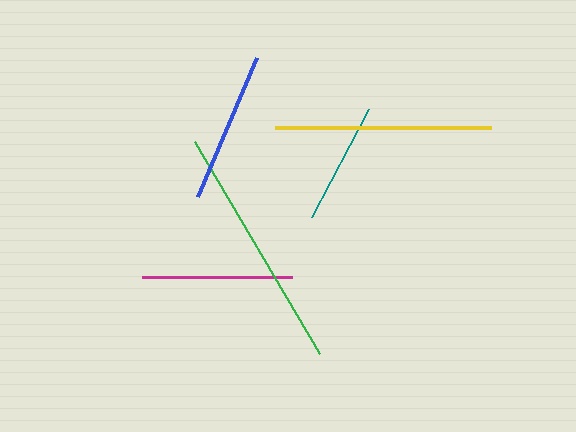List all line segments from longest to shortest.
From longest to shortest: green, yellow, blue, magenta, teal.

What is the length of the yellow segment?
The yellow segment is approximately 216 pixels long.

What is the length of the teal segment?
The teal segment is approximately 122 pixels long.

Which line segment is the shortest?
The teal line is the shortest at approximately 122 pixels.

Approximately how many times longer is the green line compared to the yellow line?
The green line is approximately 1.1 times the length of the yellow line.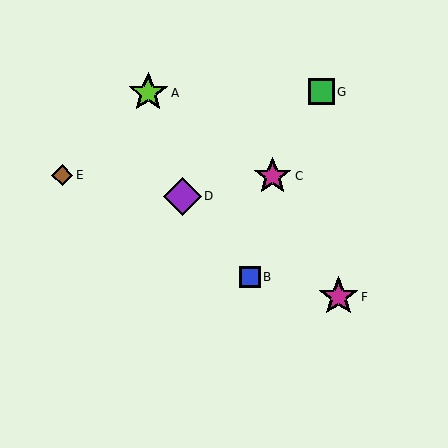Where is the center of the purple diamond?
The center of the purple diamond is at (182, 196).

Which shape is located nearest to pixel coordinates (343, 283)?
The magenta star (labeled F) at (338, 297) is nearest to that location.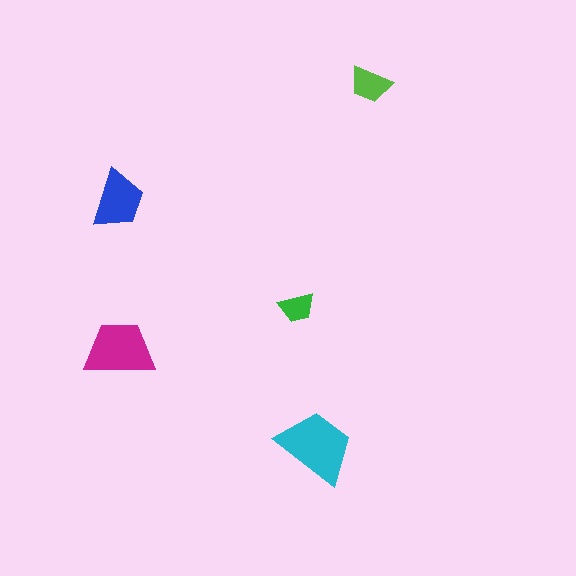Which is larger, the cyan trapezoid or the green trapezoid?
The cyan one.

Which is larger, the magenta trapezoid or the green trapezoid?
The magenta one.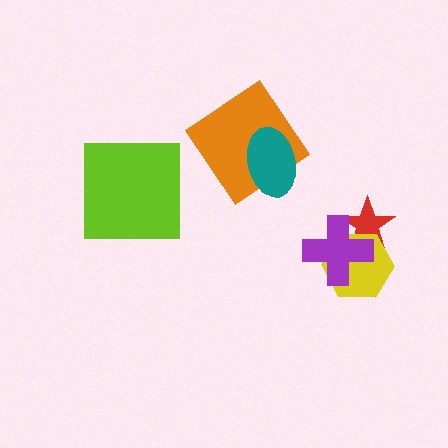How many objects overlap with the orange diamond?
1 object overlaps with the orange diamond.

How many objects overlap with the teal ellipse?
1 object overlaps with the teal ellipse.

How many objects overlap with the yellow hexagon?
2 objects overlap with the yellow hexagon.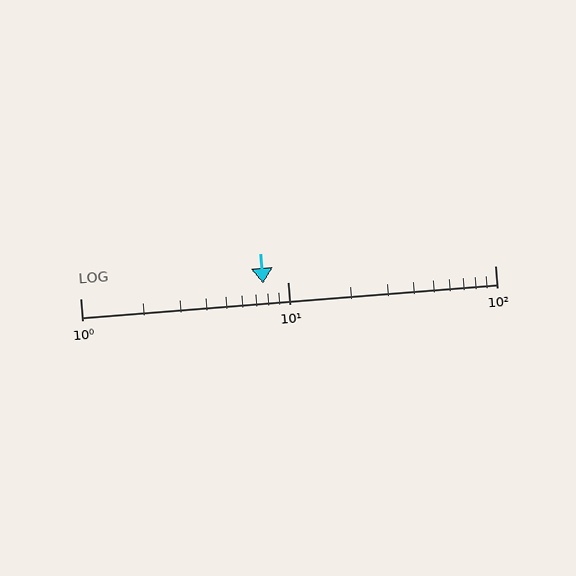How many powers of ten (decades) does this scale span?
The scale spans 2 decades, from 1 to 100.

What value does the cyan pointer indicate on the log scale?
The pointer indicates approximately 7.6.